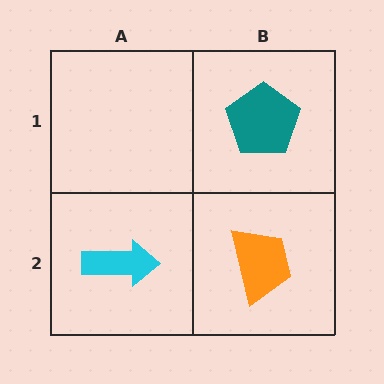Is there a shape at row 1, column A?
No, that cell is empty.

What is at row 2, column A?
A cyan arrow.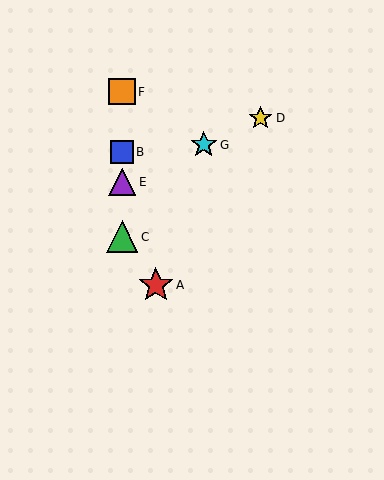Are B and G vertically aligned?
No, B is at x≈122 and G is at x≈204.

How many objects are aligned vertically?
4 objects (B, C, E, F) are aligned vertically.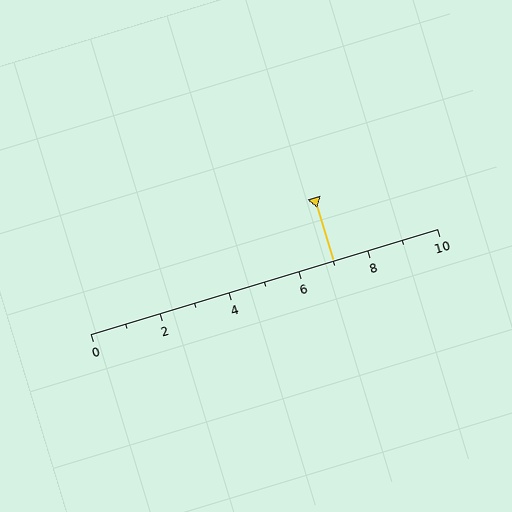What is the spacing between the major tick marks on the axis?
The major ticks are spaced 2 apart.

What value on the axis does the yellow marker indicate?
The marker indicates approximately 7.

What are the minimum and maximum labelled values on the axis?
The axis runs from 0 to 10.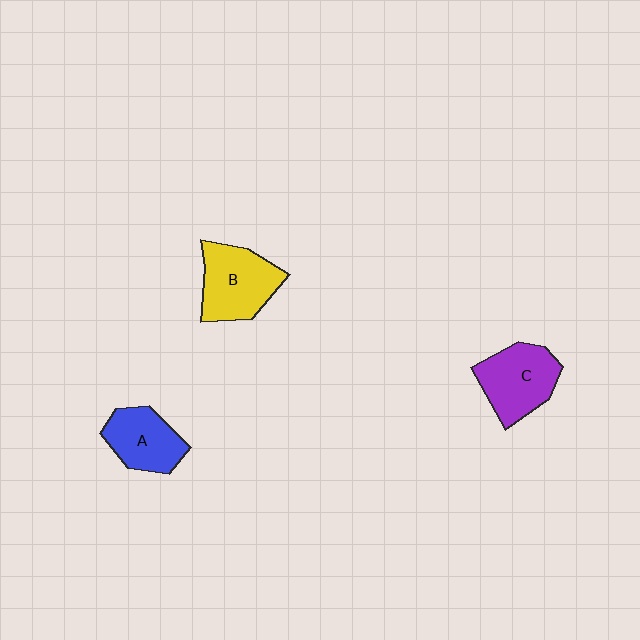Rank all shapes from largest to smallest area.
From largest to smallest: B (yellow), C (purple), A (blue).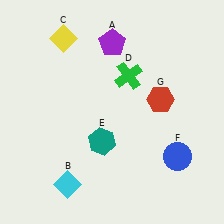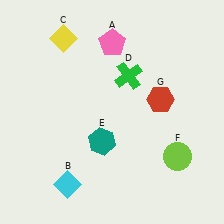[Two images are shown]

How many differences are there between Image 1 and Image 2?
There are 2 differences between the two images.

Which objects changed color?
A changed from purple to pink. F changed from blue to lime.